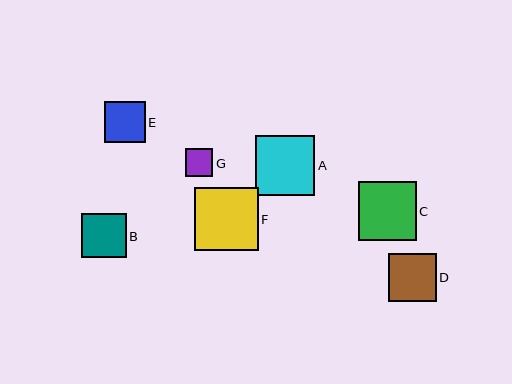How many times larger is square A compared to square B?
Square A is approximately 1.3 times the size of square B.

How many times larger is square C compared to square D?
Square C is approximately 1.2 times the size of square D.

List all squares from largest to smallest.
From largest to smallest: F, A, C, D, B, E, G.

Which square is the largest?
Square F is the largest with a size of approximately 64 pixels.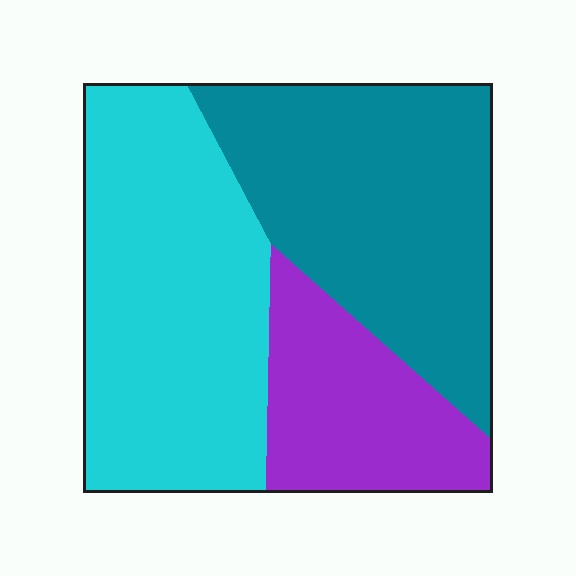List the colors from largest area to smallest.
From largest to smallest: cyan, teal, purple.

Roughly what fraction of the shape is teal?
Teal covers 38% of the shape.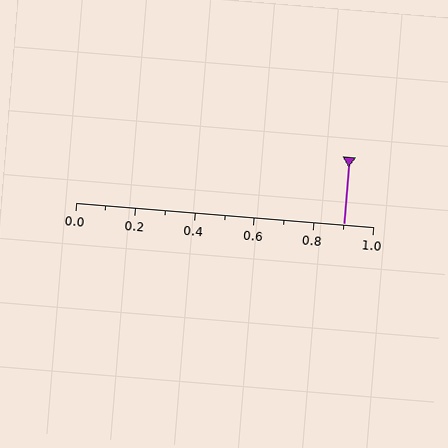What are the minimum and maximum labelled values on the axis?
The axis runs from 0.0 to 1.0.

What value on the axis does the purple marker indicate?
The marker indicates approximately 0.9.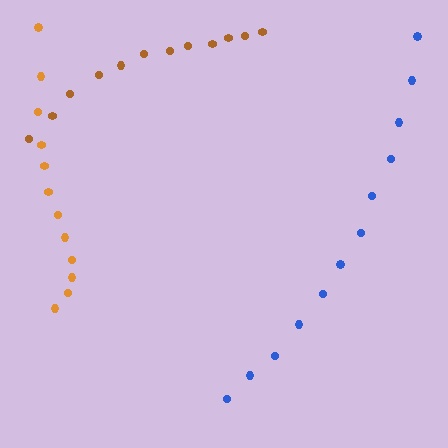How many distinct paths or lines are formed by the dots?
There are 3 distinct paths.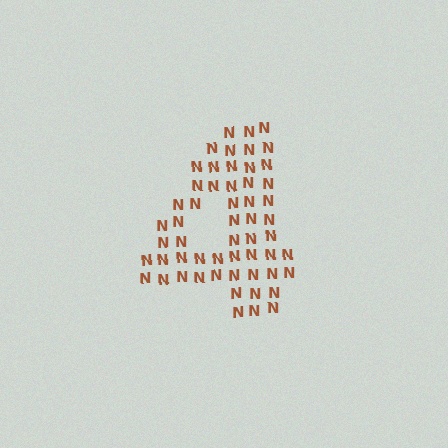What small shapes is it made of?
It is made of small letter N's.